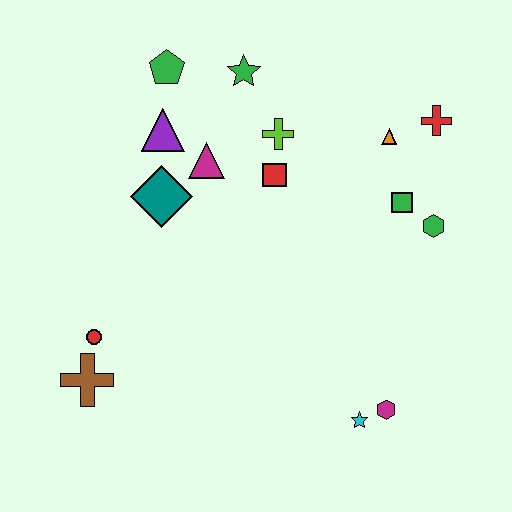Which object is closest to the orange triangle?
The red cross is closest to the orange triangle.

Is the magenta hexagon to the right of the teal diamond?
Yes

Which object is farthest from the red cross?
The brown cross is farthest from the red cross.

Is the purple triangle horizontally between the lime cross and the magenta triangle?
No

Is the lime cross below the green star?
Yes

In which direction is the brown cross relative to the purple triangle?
The brown cross is below the purple triangle.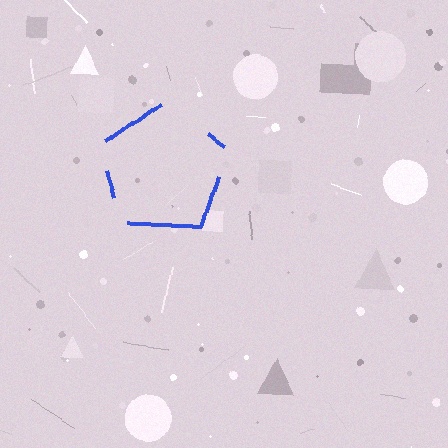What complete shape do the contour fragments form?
The contour fragments form a pentagon.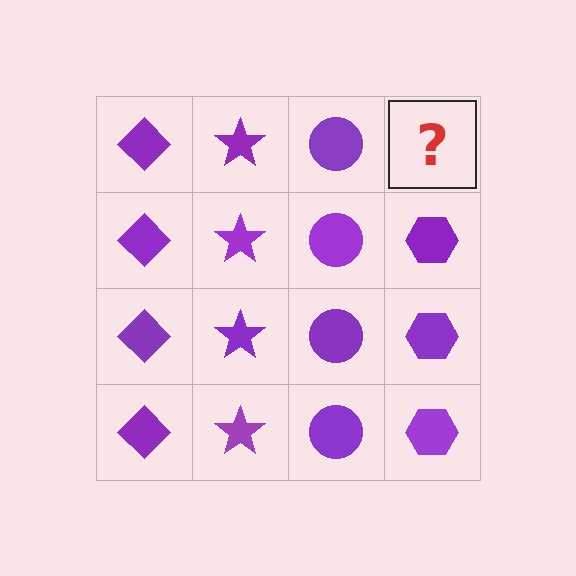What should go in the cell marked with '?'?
The missing cell should contain a purple hexagon.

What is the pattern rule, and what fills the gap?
The rule is that each column has a consistent shape. The gap should be filled with a purple hexagon.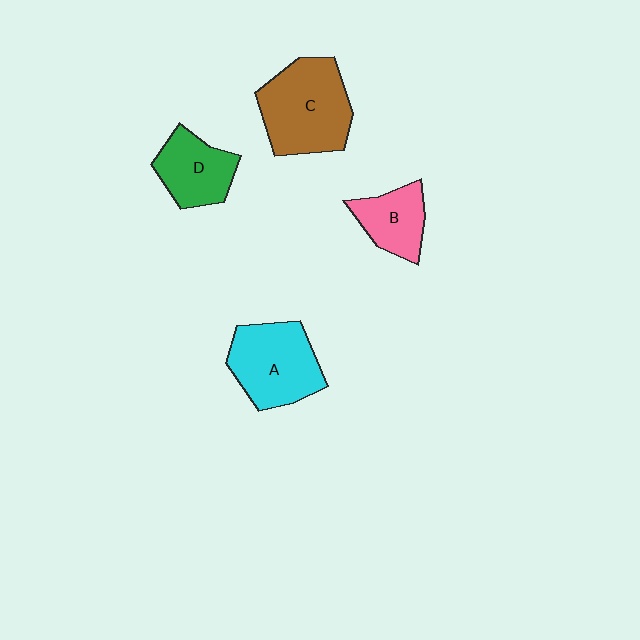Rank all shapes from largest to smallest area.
From largest to smallest: C (brown), A (cyan), D (green), B (pink).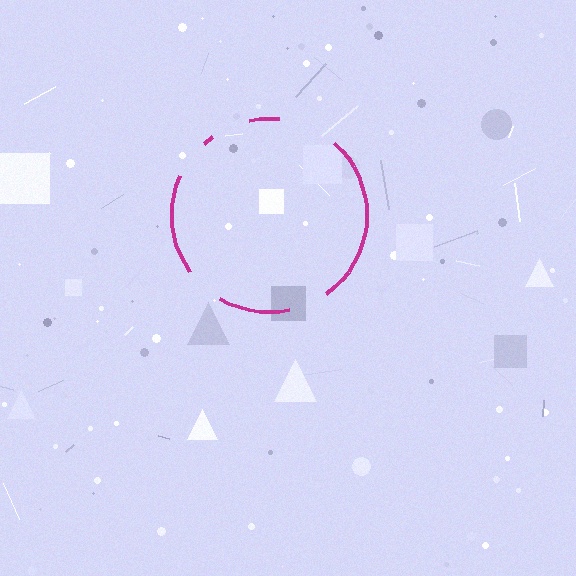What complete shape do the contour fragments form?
The contour fragments form a circle.